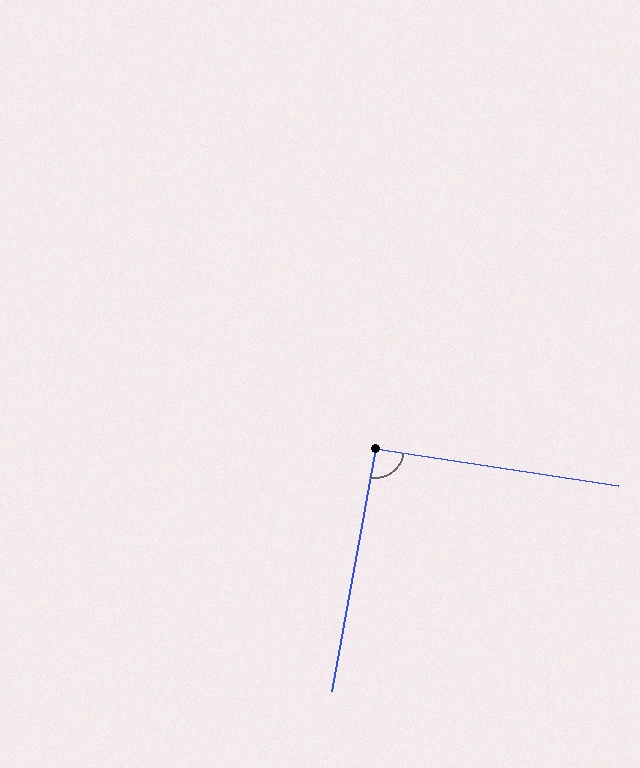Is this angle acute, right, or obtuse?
It is approximately a right angle.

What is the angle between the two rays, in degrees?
Approximately 92 degrees.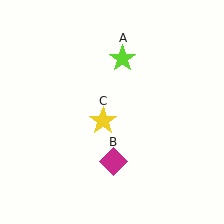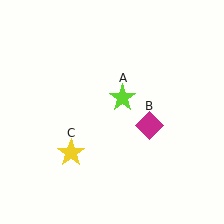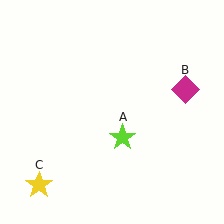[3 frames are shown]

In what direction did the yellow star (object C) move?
The yellow star (object C) moved down and to the left.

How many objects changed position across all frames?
3 objects changed position: lime star (object A), magenta diamond (object B), yellow star (object C).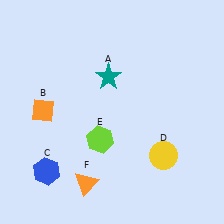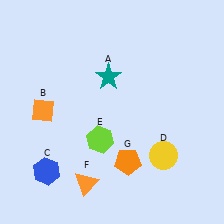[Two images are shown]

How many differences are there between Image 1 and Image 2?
There is 1 difference between the two images.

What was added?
An orange pentagon (G) was added in Image 2.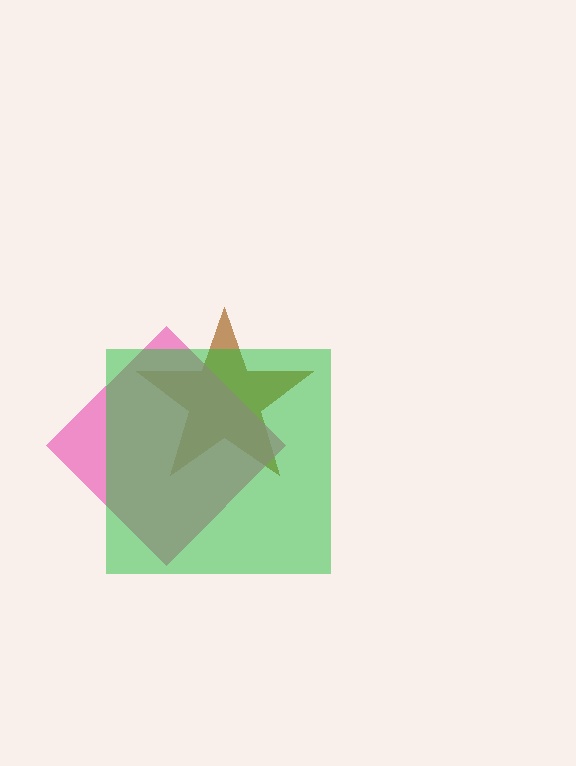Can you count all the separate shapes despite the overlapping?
Yes, there are 3 separate shapes.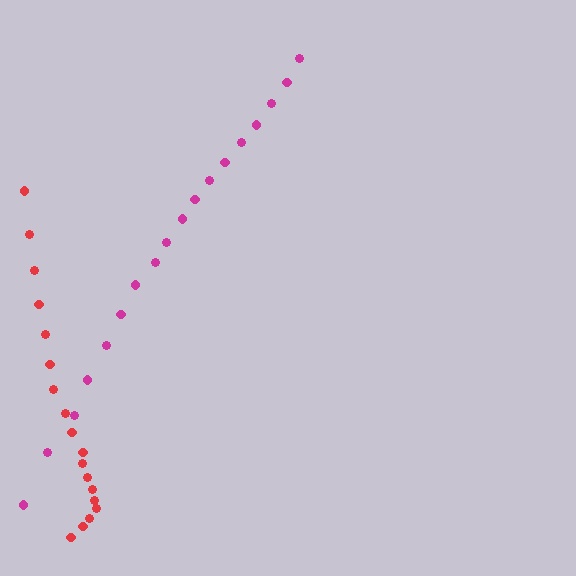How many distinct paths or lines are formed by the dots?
There are 2 distinct paths.